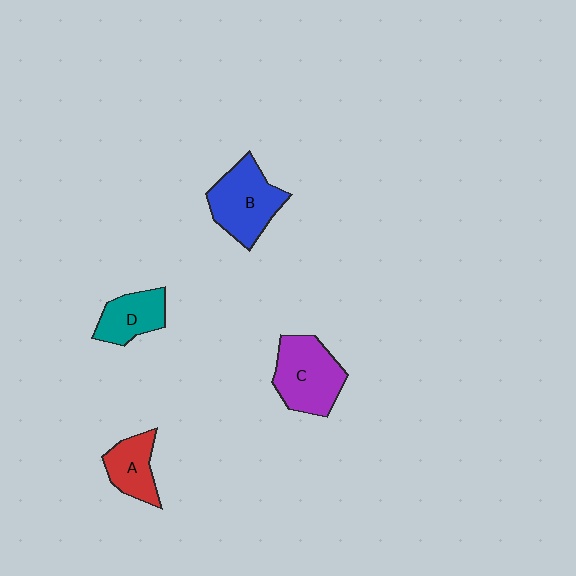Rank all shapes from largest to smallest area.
From largest to smallest: C (purple), B (blue), D (teal), A (red).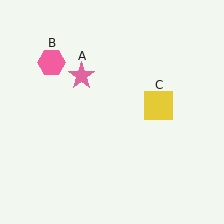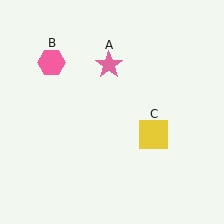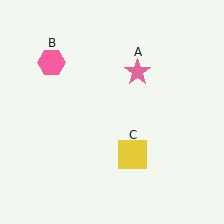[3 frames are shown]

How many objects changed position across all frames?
2 objects changed position: pink star (object A), yellow square (object C).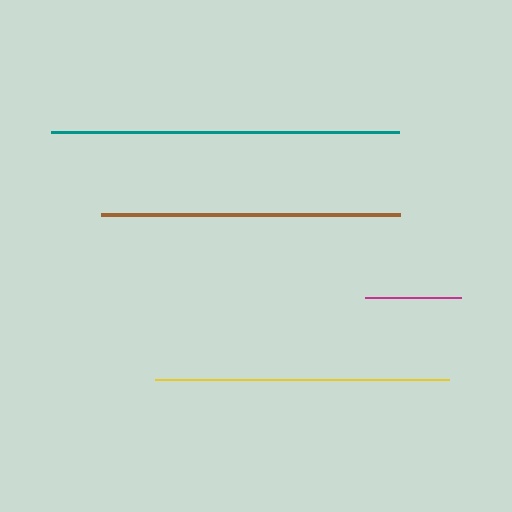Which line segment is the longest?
The teal line is the longest at approximately 348 pixels.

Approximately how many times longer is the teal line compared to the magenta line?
The teal line is approximately 3.6 times the length of the magenta line.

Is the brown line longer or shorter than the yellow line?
The brown line is longer than the yellow line.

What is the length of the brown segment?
The brown segment is approximately 300 pixels long.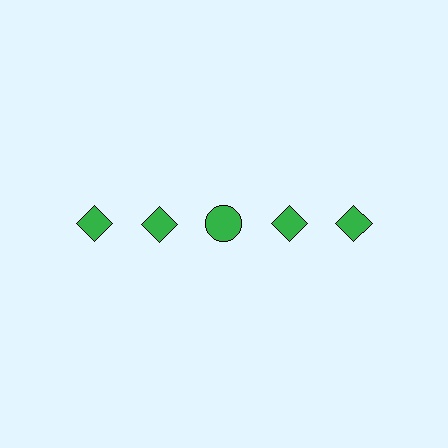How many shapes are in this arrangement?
There are 5 shapes arranged in a grid pattern.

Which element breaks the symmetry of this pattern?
The green circle in the top row, center column breaks the symmetry. All other shapes are green diamonds.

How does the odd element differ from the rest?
It has a different shape: circle instead of diamond.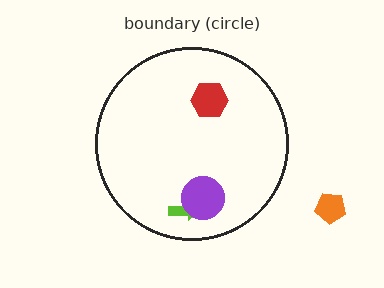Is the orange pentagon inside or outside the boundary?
Outside.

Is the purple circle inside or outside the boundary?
Inside.